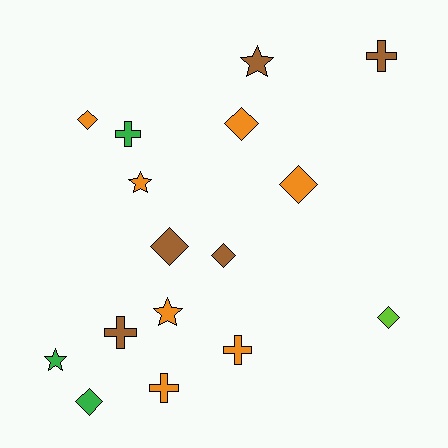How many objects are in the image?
There are 16 objects.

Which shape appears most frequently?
Diamond, with 7 objects.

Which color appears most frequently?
Orange, with 7 objects.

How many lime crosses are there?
There are no lime crosses.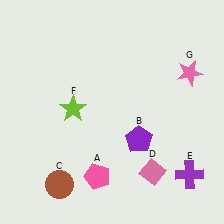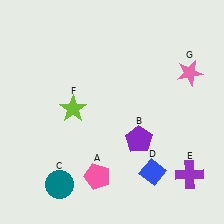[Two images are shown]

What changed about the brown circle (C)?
In Image 1, C is brown. In Image 2, it changed to teal.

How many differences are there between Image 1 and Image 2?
There are 2 differences between the two images.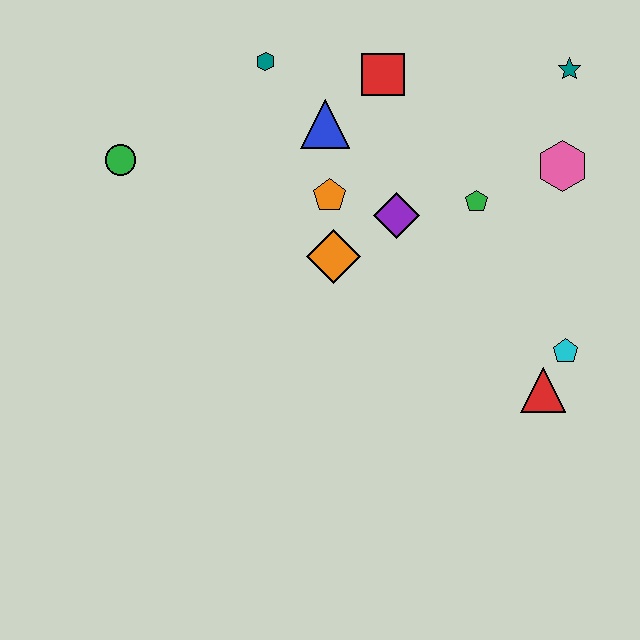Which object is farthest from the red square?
The red triangle is farthest from the red square.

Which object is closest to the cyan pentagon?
The red triangle is closest to the cyan pentagon.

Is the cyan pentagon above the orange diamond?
No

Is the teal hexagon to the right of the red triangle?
No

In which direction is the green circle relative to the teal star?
The green circle is to the left of the teal star.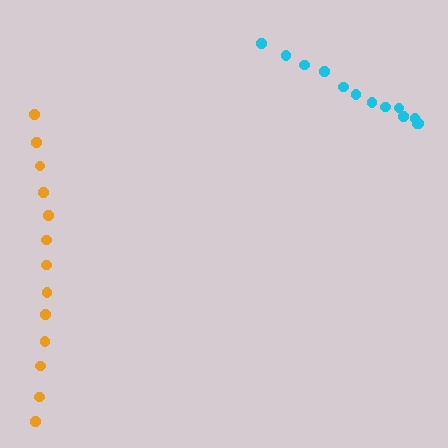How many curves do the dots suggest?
There are 2 distinct paths.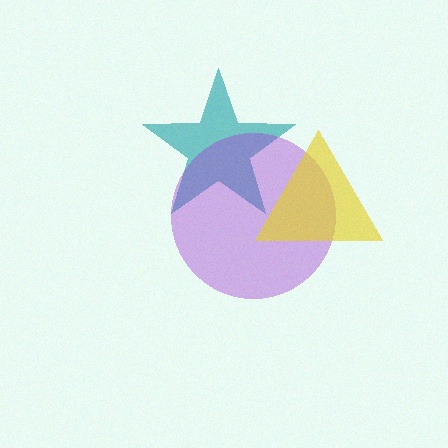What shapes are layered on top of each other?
The layered shapes are: a teal star, a purple circle, a yellow triangle.